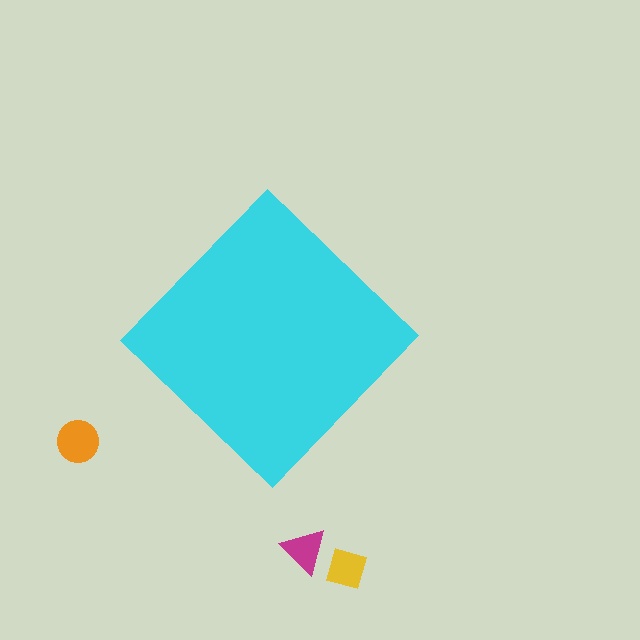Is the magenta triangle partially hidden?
No, the magenta triangle is fully visible.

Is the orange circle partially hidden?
No, the orange circle is fully visible.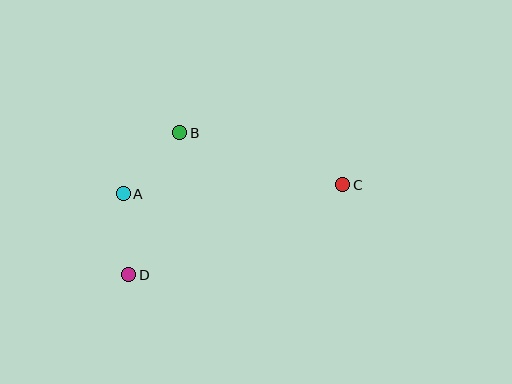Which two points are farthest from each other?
Points C and D are farthest from each other.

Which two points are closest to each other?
Points A and D are closest to each other.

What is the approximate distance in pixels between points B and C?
The distance between B and C is approximately 171 pixels.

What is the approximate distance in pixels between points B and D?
The distance between B and D is approximately 151 pixels.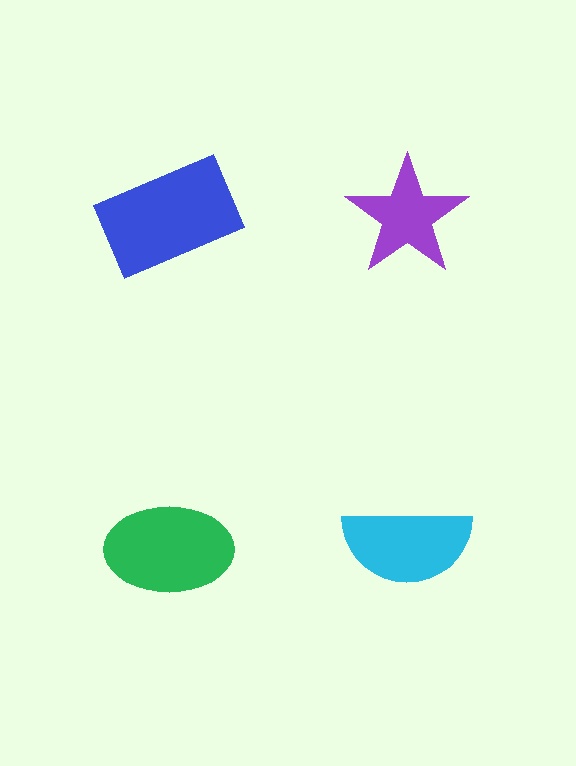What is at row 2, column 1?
A green ellipse.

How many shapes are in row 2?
2 shapes.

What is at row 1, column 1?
A blue rectangle.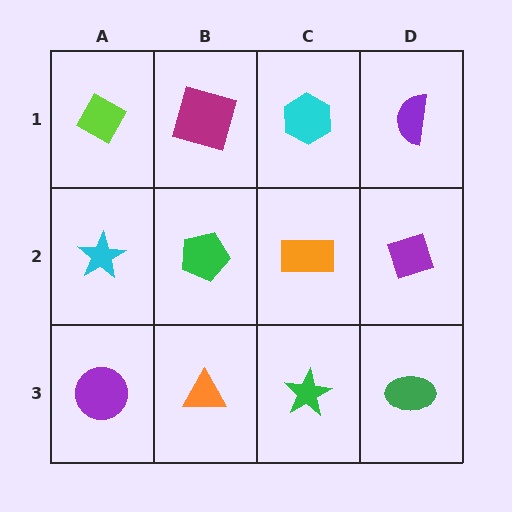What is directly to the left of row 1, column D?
A cyan hexagon.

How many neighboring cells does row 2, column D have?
3.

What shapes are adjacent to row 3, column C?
An orange rectangle (row 2, column C), an orange triangle (row 3, column B), a green ellipse (row 3, column D).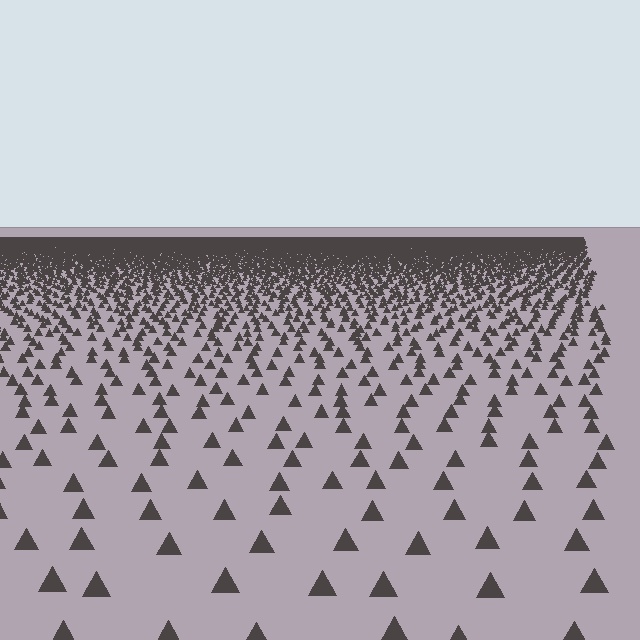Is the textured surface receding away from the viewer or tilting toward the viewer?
The surface is receding away from the viewer. Texture elements get smaller and denser toward the top.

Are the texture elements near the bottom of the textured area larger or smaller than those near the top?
Larger. Near the bottom, elements are closer to the viewer and appear at a bigger on-screen size.